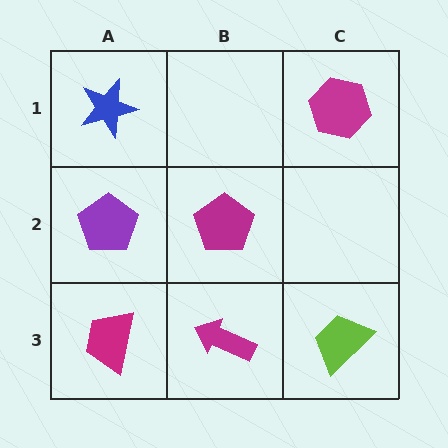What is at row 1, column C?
A magenta hexagon.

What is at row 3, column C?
A lime trapezoid.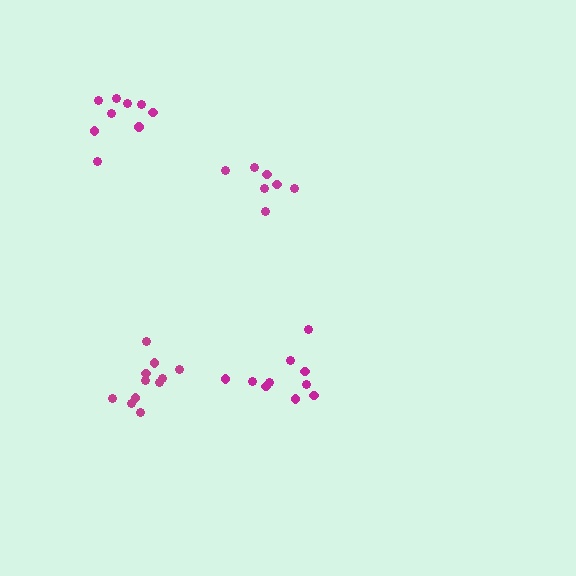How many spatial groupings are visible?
There are 4 spatial groupings.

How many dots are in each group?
Group 1: 11 dots, Group 2: 7 dots, Group 3: 9 dots, Group 4: 10 dots (37 total).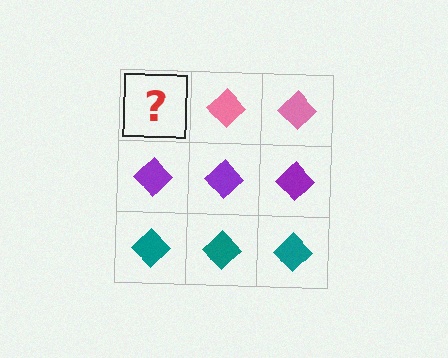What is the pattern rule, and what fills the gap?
The rule is that each row has a consistent color. The gap should be filled with a pink diamond.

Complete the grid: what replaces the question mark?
The question mark should be replaced with a pink diamond.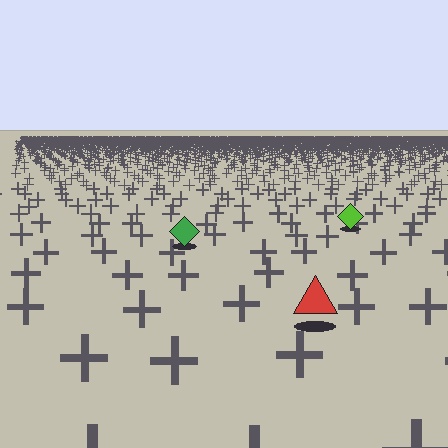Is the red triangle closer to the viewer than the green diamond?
Yes. The red triangle is closer — you can tell from the texture gradient: the ground texture is coarser near it.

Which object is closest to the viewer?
The red triangle is closest. The texture marks near it are larger and more spread out.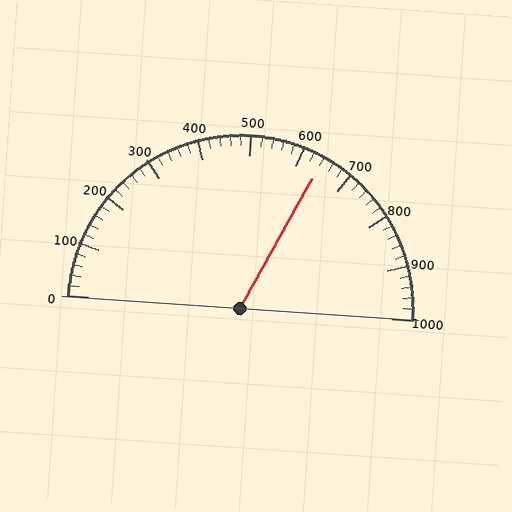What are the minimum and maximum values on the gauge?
The gauge ranges from 0 to 1000.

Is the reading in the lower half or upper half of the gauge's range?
The reading is in the upper half of the range (0 to 1000).